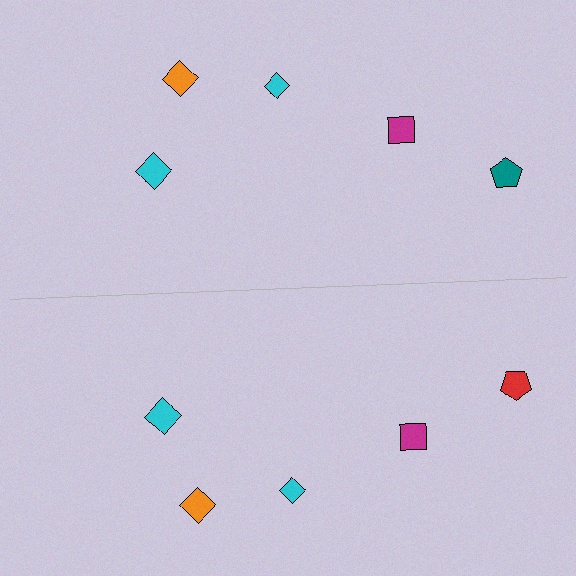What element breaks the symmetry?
The red pentagon on the bottom side breaks the symmetry — its mirror counterpart is teal.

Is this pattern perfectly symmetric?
No, the pattern is not perfectly symmetric. The red pentagon on the bottom side breaks the symmetry — its mirror counterpart is teal.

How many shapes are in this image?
There are 10 shapes in this image.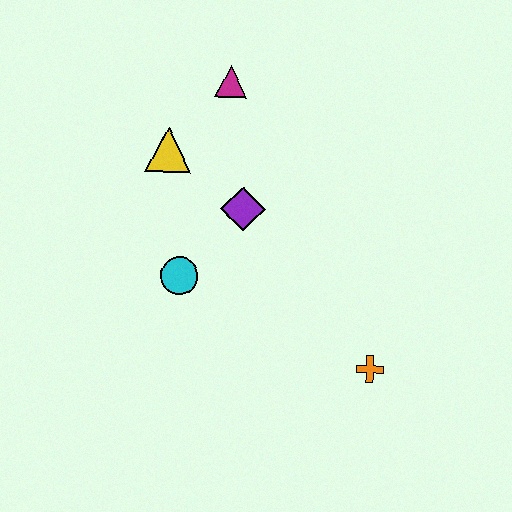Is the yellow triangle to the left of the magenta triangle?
Yes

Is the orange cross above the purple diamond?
No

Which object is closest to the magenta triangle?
The yellow triangle is closest to the magenta triangle.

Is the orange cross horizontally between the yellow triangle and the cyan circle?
No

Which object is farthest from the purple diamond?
The orange cross is farthest from the purple diamond.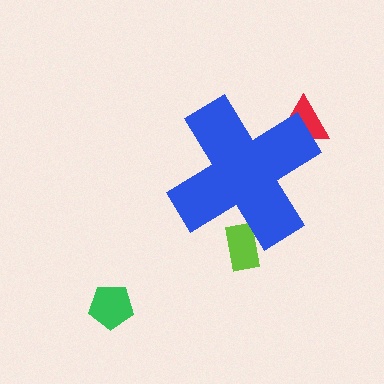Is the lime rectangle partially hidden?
Yes, the lime rectangle is partially hidden behind the blue cross.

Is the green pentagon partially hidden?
No, the green pentagon is fully visible.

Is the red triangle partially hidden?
Yes, the red triangle is partially hidden behind the blue cross.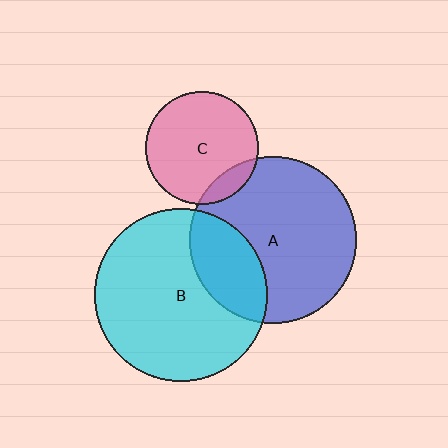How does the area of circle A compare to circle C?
Approximately 2.2 times.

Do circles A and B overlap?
Yes.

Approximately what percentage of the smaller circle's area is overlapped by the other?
Approximately 25%.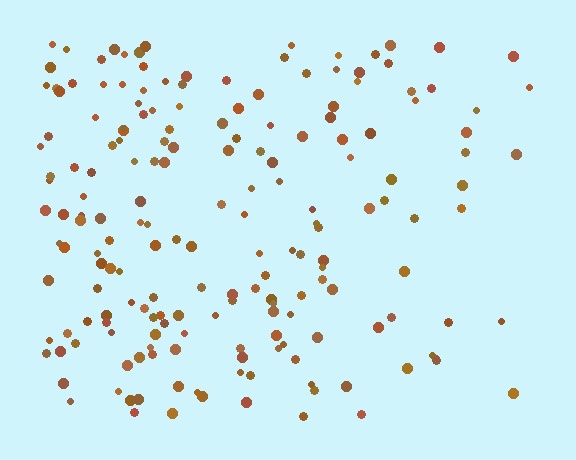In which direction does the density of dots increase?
From right to left, with the left side densest.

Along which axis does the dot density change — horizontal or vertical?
Horizontal.